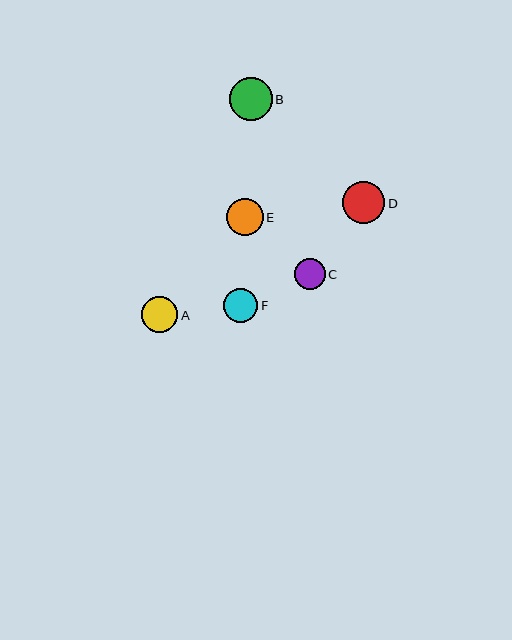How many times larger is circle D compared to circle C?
Circle D is approximately 1.4 times the size of circle C.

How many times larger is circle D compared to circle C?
Circle D is approximately 1.4 times the size of circle C.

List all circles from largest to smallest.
From largest to smallest: B, D, E, A, F, C.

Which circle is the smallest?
Circle C is the smallest with a size of approximately 31 pixels.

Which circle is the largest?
Circle B is the largest with a size of approximately 43 pixels.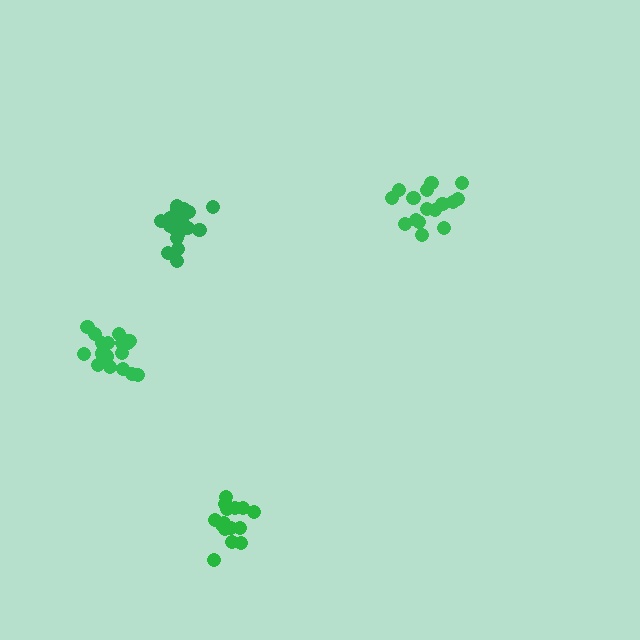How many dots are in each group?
Group 1: 18 dots, Group 2: 15 dots, Group 3: 17 dots, Group 4: 19 dots (69 total).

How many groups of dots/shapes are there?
There are 4 groups.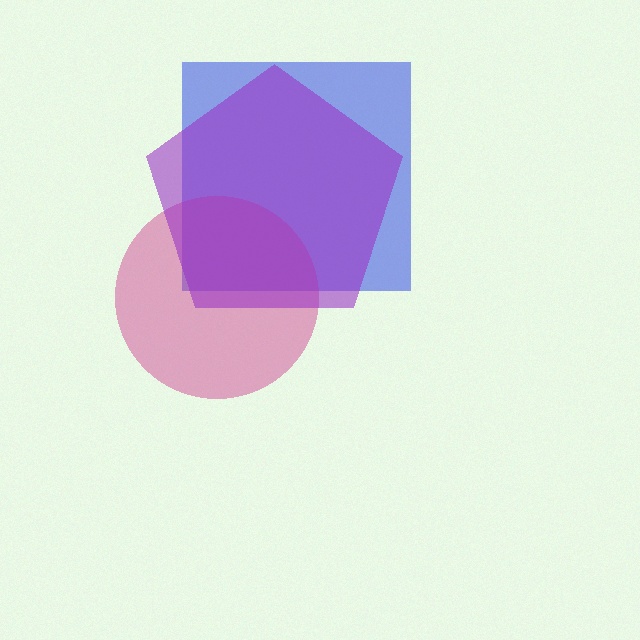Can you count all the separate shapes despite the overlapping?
Yes, there are 3 separate shapes.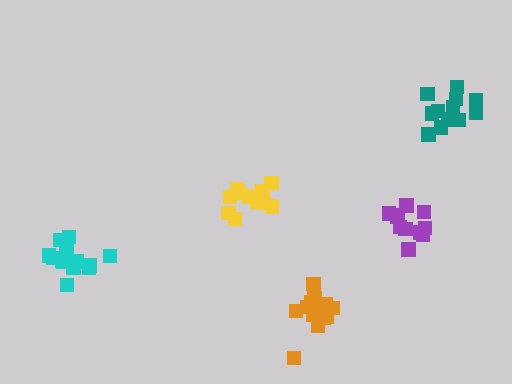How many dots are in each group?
Group 1: 11 dots, Group 2: 14 dots, Group 3: 12 dots, Group 4: 11 dots, Group 5: 14 dots (62 total).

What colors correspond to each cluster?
The clusters are colored: purple, orange, teal, yellow, cyan.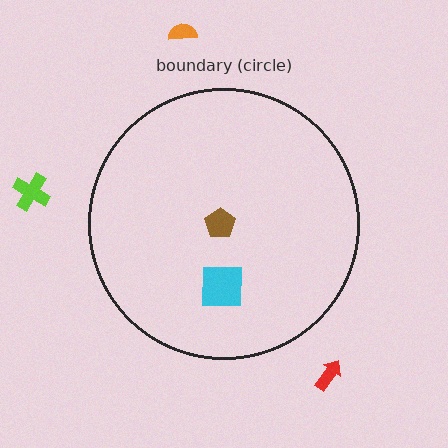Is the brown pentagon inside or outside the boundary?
Inside.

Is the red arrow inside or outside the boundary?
Outside.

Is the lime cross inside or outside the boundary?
Outside.